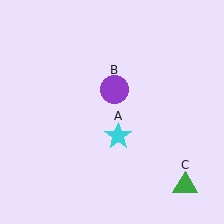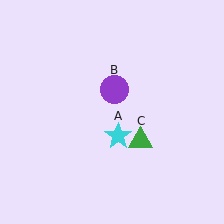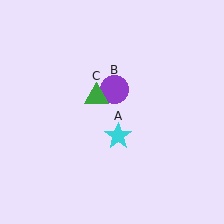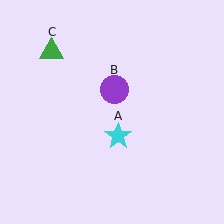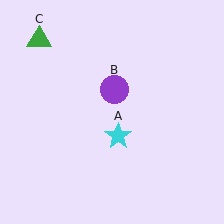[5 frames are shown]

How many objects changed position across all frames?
1 object changed position: green triangle (object C).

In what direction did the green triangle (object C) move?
The green triangle (object C) moved up and to the left.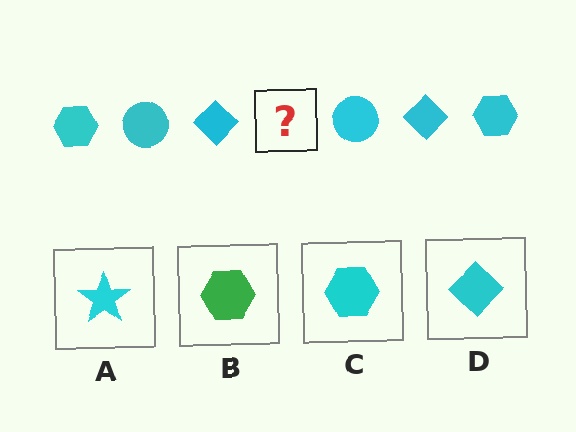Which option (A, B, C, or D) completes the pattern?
C.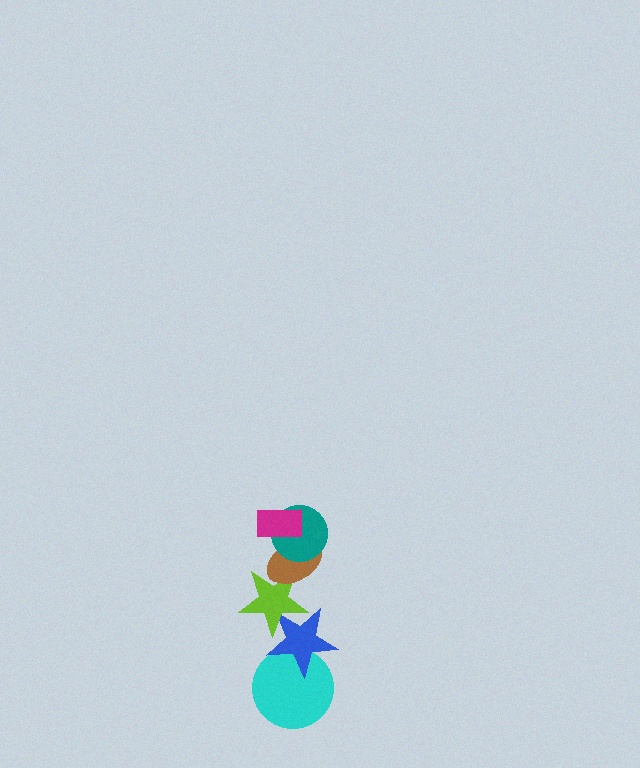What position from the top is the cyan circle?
The cyan circle is 6th from the top.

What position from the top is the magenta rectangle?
The magenta rectangle is 1st from the top.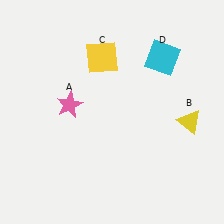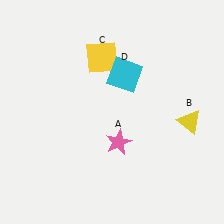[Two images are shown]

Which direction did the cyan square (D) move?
The cyan square (D) moved left.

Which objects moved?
The objects that moved are: the pink star (A), the cyan square (D).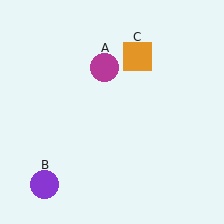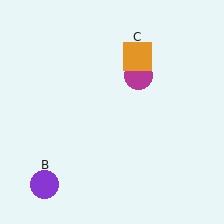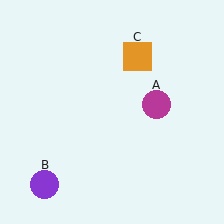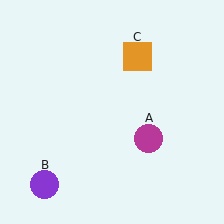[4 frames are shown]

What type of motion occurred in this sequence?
The magenta circle (object A) rotated clockwise around the center of the scene.